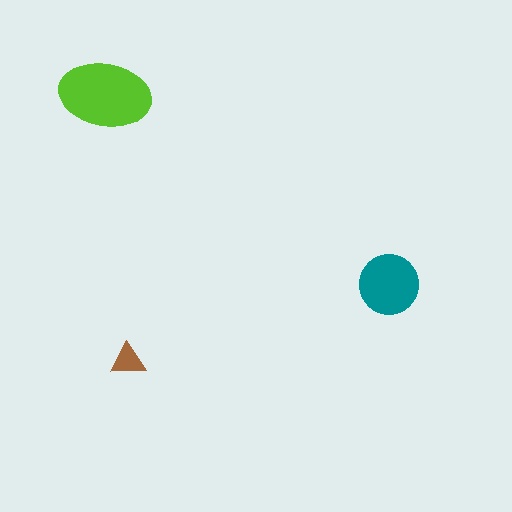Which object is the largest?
The lime ellipse.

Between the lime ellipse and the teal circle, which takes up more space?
The lime ellipse.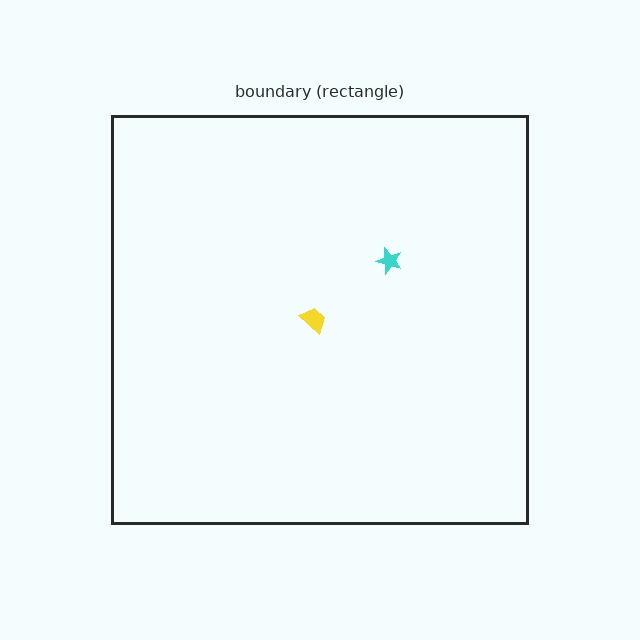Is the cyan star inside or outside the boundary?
Inside.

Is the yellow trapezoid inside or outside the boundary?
Inside.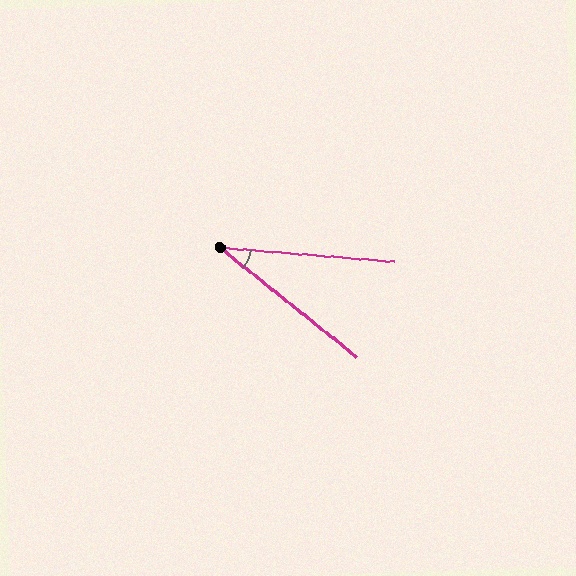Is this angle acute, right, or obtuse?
It is acute.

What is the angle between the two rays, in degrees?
Approximately 34 degrees.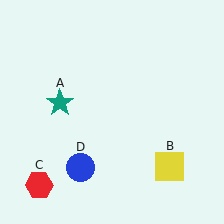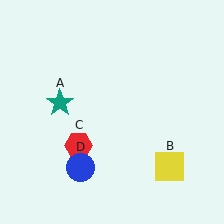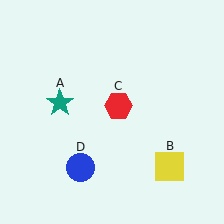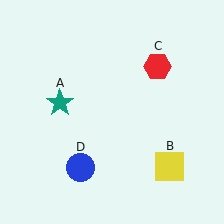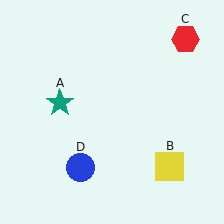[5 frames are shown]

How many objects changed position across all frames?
1 object changed position: red hexagon (object C).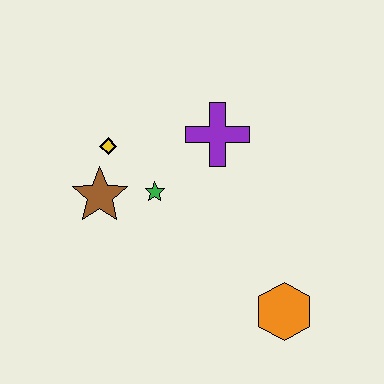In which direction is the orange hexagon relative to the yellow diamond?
The orange hexagon is to the right of the yellow diamond.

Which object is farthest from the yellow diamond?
The orange hexagon is farthest from the yellow diamond.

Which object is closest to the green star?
The brown star is closest to the green star.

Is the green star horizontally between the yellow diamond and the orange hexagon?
Yes